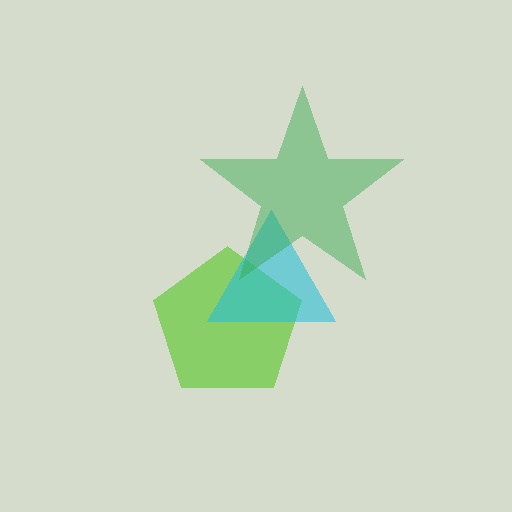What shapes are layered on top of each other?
The layered shapes are: a lime pentagon, a cyan triangle, a green star.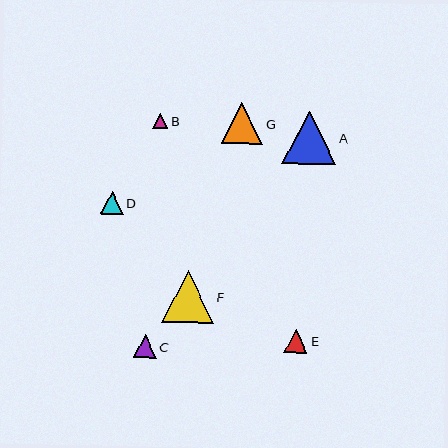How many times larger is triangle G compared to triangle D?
Triangle G is approximately 1.8 times the size of triangle D.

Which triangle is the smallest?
Triangle B is the smallest with a size of approximately 16 pixels.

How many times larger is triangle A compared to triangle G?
Triangle A is approximately 1.3 times the size of triangle G.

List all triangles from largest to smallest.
From largest to smallest: A, F, G, E, D, C, B.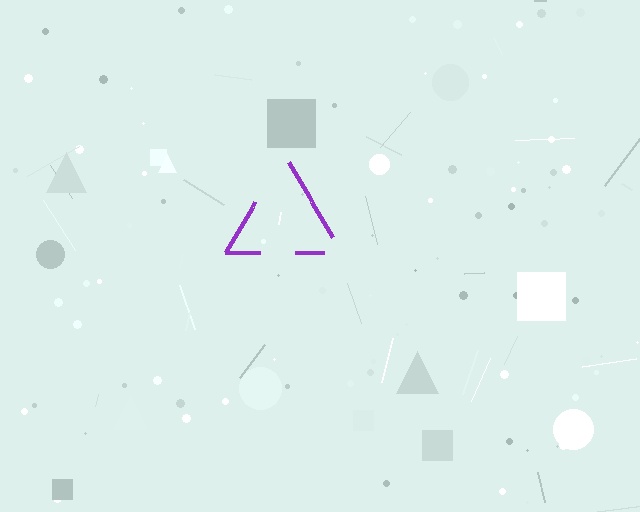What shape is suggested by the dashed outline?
The dashed outline suggests a triangle.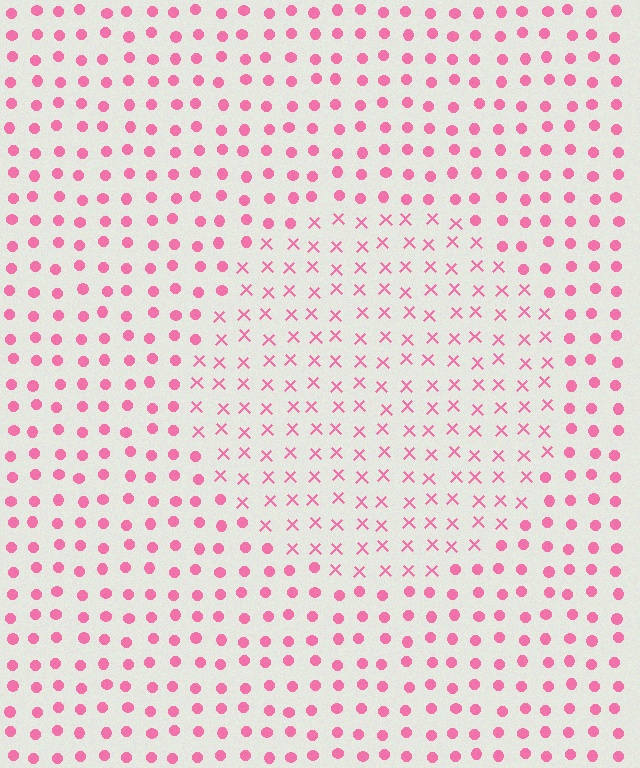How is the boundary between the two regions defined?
The boundary is defined by a change in element shape: X marks inside vs. circles outside. All elements share the same color and spacing.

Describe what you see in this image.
The image is filled with small pink elements arranged in a uniform grid. A circle-shaped region contains X marks, while the surrounding area contains circles. The boundary is defined purely by the change in element shape.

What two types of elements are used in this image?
The image uses X marks inside the circle region and circles outside it.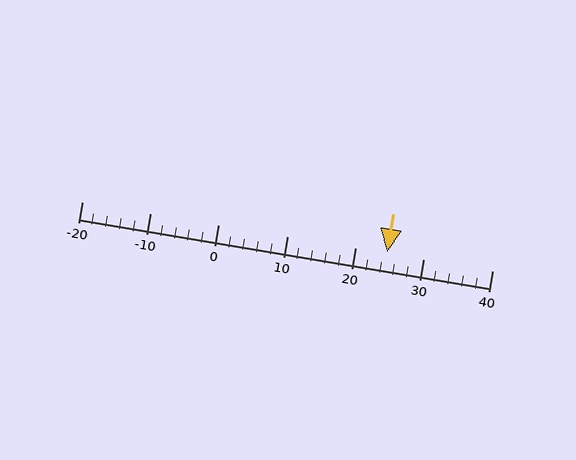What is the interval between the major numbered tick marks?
The major tick marks are spaced 10 units apart.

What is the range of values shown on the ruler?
The ruler shows values from -20 to 40.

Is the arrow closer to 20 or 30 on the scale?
The arrow is closer to 20.